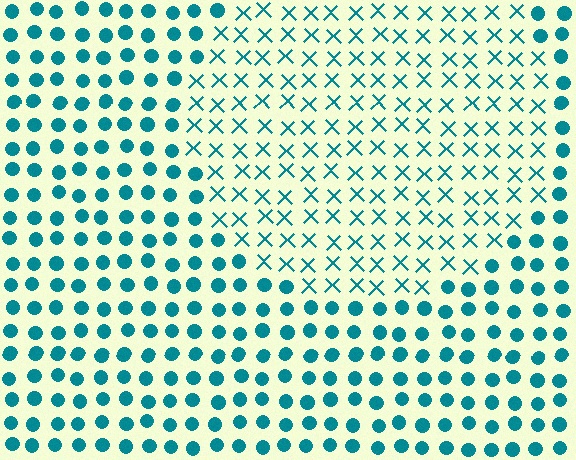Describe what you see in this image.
The image is filled with small teal elements arranged in a uniform grid. A circle-shaped region contains X marks, while the surrounding area contains circles. The boundary is defined purely by the change in element shape.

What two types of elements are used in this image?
The image uses X marks inside the circle region and circles outside it.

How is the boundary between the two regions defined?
The boundary is defined by a change in element shape: X marks inside vs. circles outside. All elements share the same color and spacing.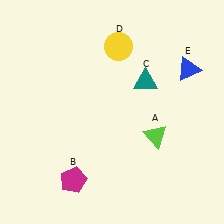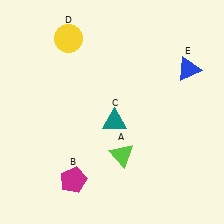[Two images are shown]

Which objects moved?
The objects that moved are: the lime triangle (A), the teal triangle (C), the yellow circle (D).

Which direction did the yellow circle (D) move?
The yellow circle (D) moved left.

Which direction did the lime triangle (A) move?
The lime triangle (A) moved left.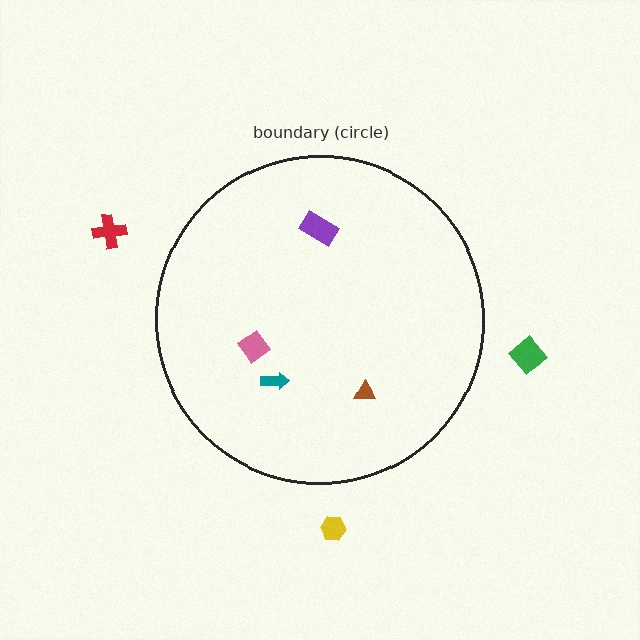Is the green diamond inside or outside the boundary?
Outside.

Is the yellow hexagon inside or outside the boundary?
Outside.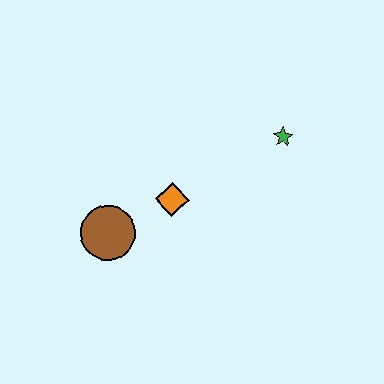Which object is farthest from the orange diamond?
The green star is farthest from the orange diamond.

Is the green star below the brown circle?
No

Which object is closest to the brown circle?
The orange diamond is closest to the brown circle.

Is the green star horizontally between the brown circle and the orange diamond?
No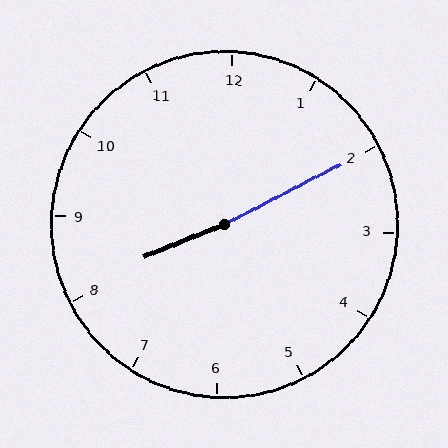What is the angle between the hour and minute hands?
Approximately 175 degrees.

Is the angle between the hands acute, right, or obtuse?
It is obtuse.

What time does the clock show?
8:10.